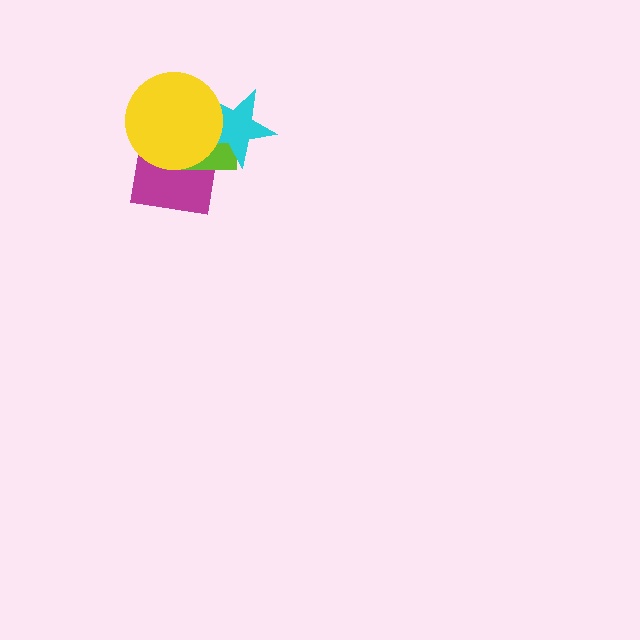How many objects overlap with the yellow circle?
3 objects overlap with the yellow circle.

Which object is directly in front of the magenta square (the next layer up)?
The lime rectangle is directly in front of the magenta square.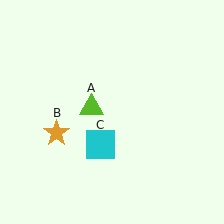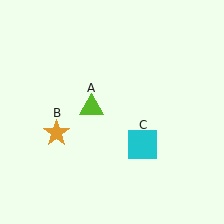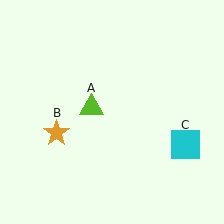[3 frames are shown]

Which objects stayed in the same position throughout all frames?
Lime triangle (object A) and orange star (object B) remained stationary.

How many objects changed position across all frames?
1 object changed position: cyan square (object C).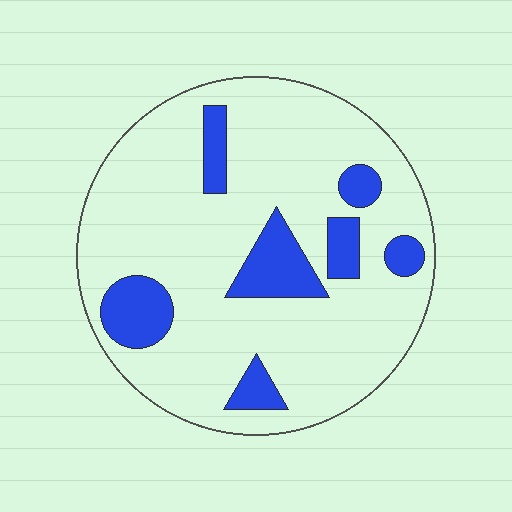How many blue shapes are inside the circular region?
7.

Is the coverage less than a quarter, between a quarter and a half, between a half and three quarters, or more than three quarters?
Less than a quarter.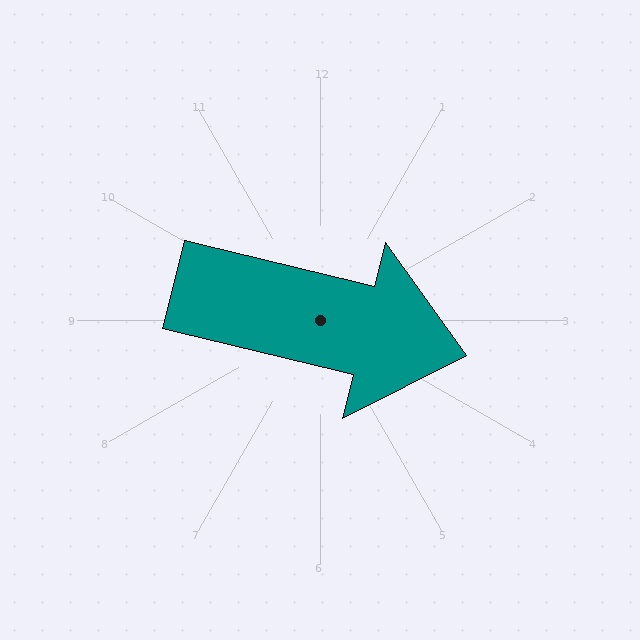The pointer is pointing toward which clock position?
Roughly 3 o'clock.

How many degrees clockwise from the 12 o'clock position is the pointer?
Approximately 104 degrees.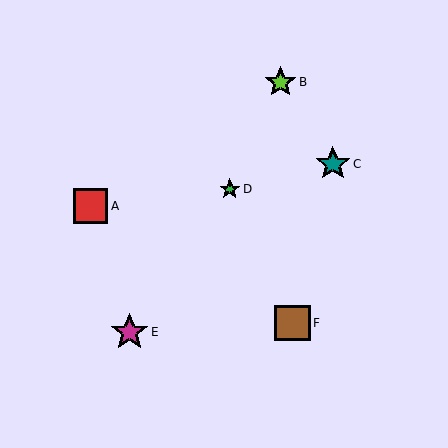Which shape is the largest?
The magenta star (labeled E) is the largest.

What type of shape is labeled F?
Shape F is a brown square.